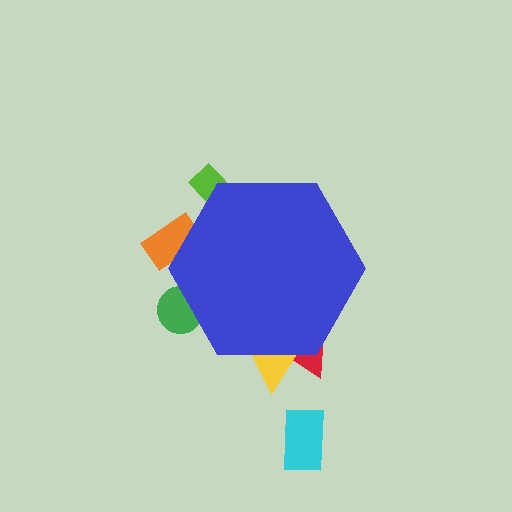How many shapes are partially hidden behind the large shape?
5 shapes are partially hidden.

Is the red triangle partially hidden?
Yes, the red triangle is partially hidden behind the blue hexagon.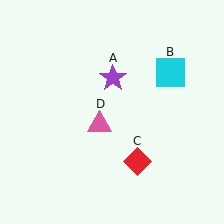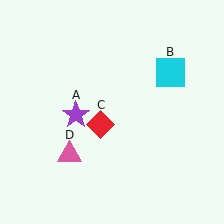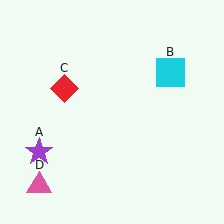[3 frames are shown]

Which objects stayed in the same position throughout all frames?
Cyan square (object B) remained stationary.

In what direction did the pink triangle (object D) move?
The pink triangle (object D) moved down and to the left.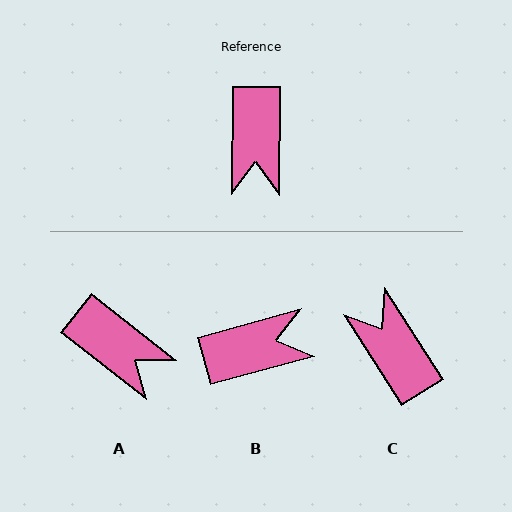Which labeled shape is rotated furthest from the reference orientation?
C, about 147 degrees away.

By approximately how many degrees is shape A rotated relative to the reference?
Approximately 52 degrees counter-clockwise.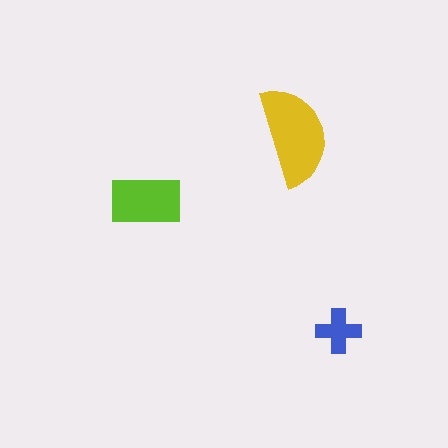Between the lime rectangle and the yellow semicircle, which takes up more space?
The yellow semicircle.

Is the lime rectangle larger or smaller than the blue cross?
Larger.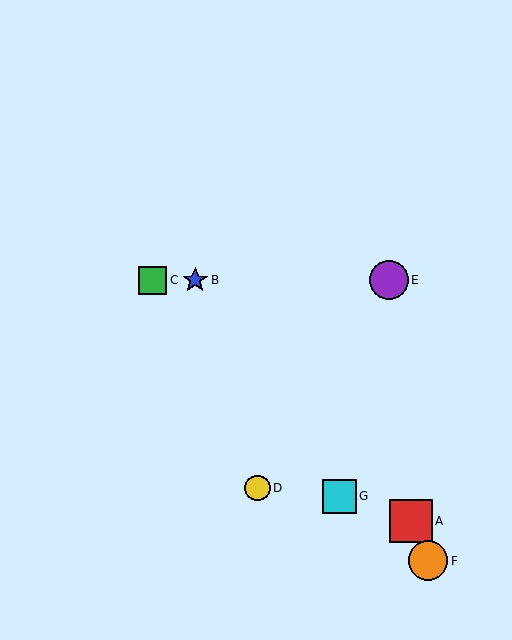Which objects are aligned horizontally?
Objects B, C, E are aligned horizontally.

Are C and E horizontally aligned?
Yes, both are at y≈280.